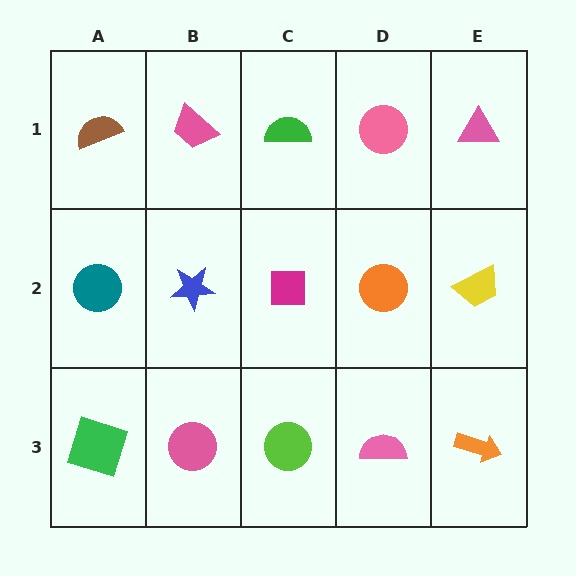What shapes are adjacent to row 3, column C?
A magenta square (row 2, column C), a pink circle (row 3, column B), a pink semicircle (row 3, column D).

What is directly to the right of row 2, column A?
A blue star.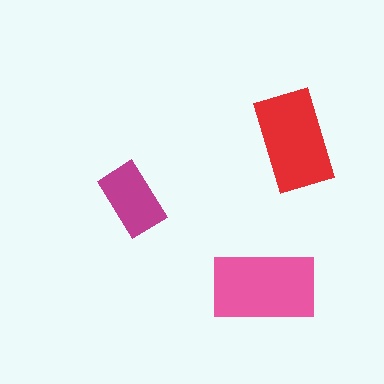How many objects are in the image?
There are 3 objects in the image.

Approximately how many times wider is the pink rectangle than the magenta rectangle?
About 1.5 times wider.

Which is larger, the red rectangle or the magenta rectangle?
The red one.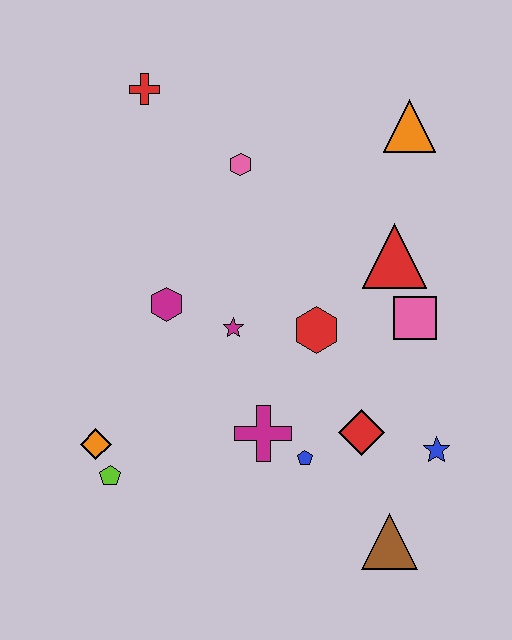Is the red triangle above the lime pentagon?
Yes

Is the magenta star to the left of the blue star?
Yes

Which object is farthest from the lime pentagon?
The orange triangle is farthest from the lime pentagon.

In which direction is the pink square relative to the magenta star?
The pink square is to the right of the magenta star.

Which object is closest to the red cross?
The pink hexagon is closest to the red cross.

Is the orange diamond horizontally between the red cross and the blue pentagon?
No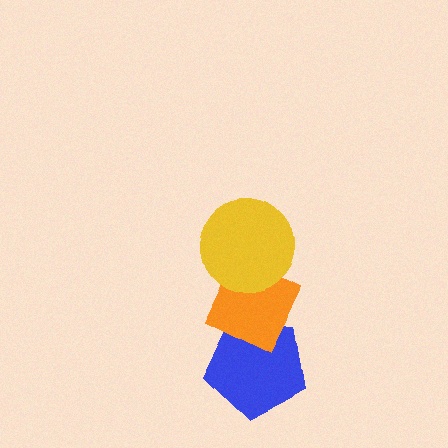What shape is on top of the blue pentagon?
The orange diamond is on top of the blue pentagon.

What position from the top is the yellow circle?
The yellow circle is 1st from the top.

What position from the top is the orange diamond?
The orange diamond is 2nd from the top.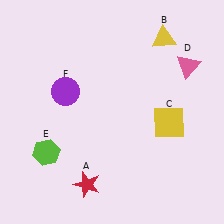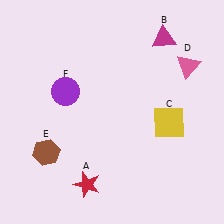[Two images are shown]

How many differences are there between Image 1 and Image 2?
There are 2 differences between the two images.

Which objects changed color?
B changed from yellow to magenta. E changed from lime to brown.